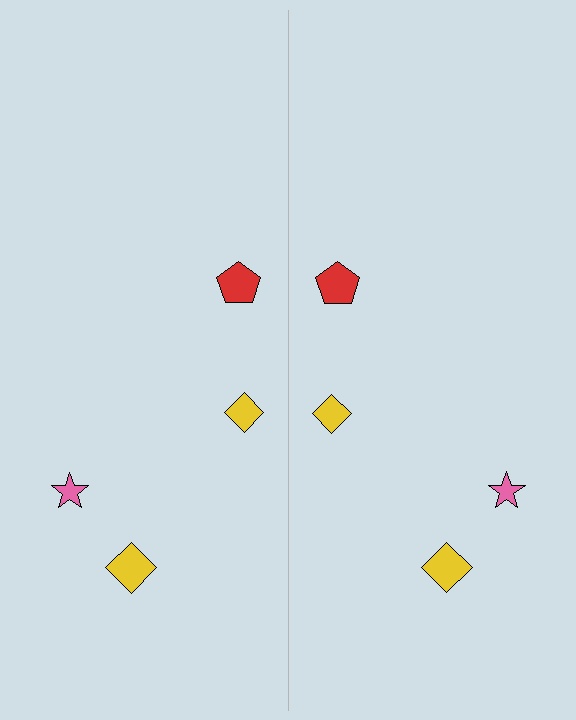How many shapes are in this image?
There are 8 shapes in this image.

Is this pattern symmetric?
Yes, this pattern has bilateral (reflection) symmetry.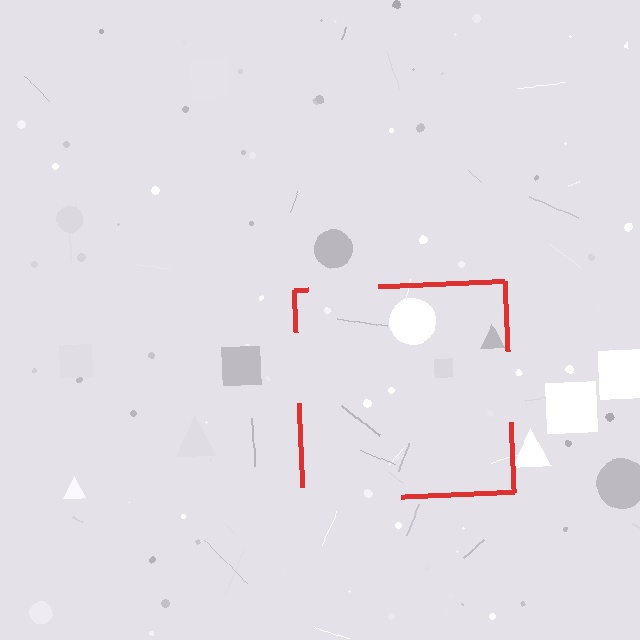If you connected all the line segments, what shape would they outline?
They would outline a square.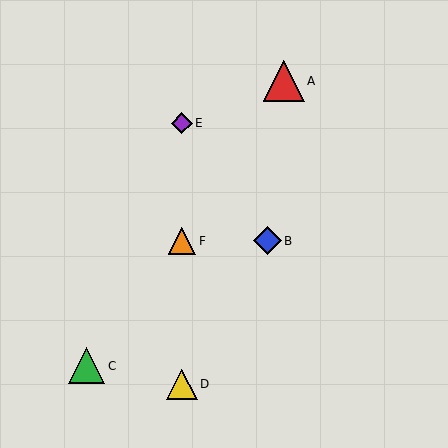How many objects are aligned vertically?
3 objects (D, E, F) are aligned vertically.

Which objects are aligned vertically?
Objects D, E, F are aligned vertically.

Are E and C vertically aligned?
No, E is at x≈182 and C is at x≈87.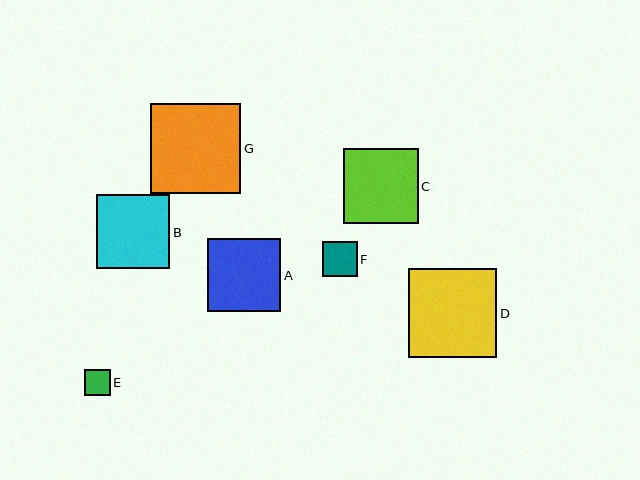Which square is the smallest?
Square E is the smallest with a size of approximately 26 pixels.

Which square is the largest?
Square G is the largest with a size of approximately 90 pixels.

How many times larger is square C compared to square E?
Square C is approximately 2.8 times the size of square E.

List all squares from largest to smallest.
From largest to smallest: G, D, C, A, B, F, E.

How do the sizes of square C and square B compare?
Square C and square B are approximately the same size.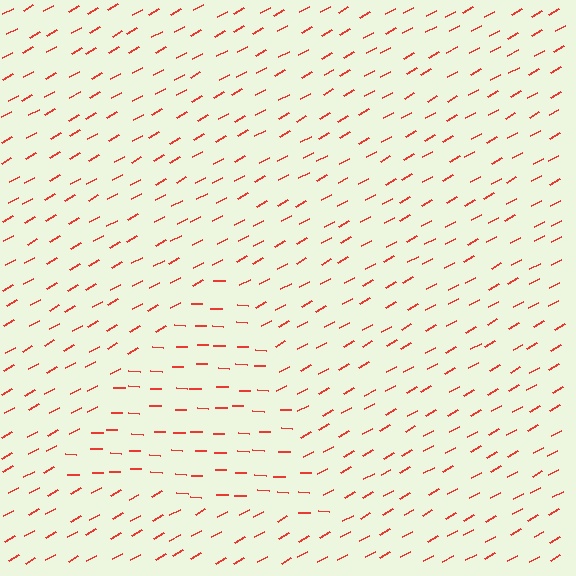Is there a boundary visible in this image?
Yes, there is a texture boundary formed by a change in line orientation.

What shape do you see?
I see a triangle.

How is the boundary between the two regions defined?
The boundary is defined purely by a change in line orientation (approximately 31 degrees difference). All lines are the same color and thickness.